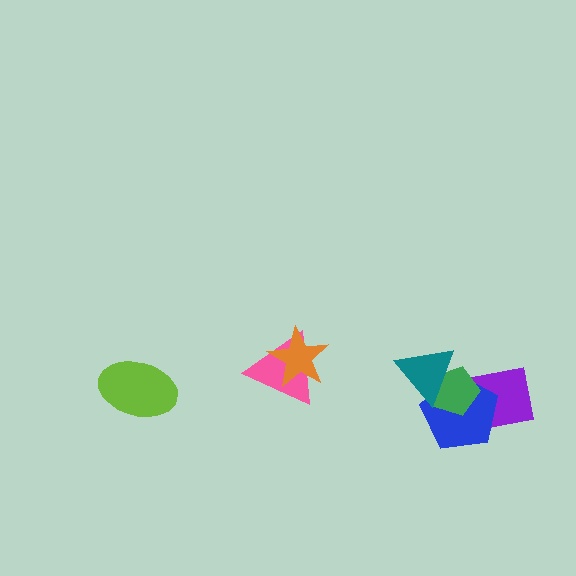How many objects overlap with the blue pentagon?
3 objects overlap with the blue pentagon.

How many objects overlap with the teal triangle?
2 objects overlap with the teal triangle.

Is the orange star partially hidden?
No, no other shape covers it.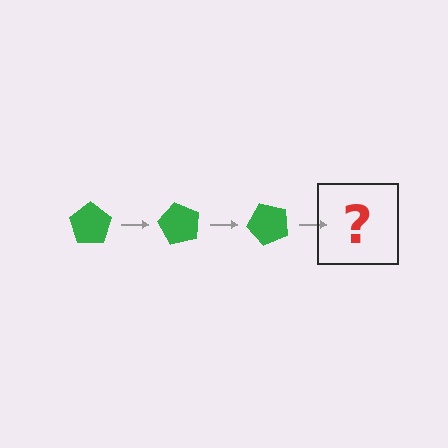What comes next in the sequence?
The next element should be a green pentagon rotated 180 degrees.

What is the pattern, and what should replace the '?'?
The pattern is that the pentagon rotates 60 degrees each step. The '?' should be a green pentagon rotated 180 degrees.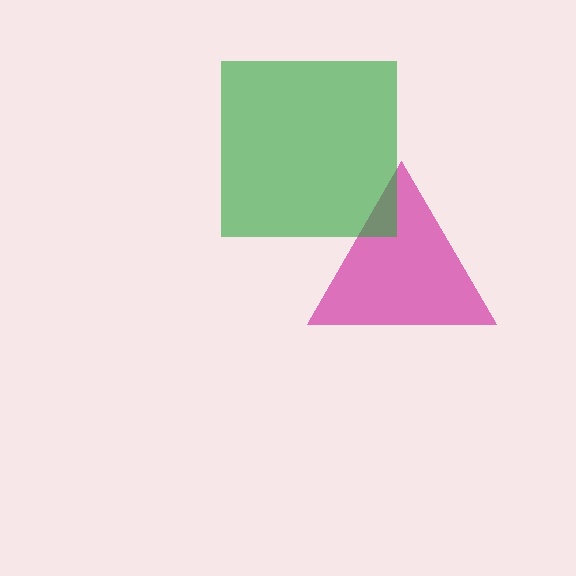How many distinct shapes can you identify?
There are 2 distinct shapes: a magenta triangle, a green square.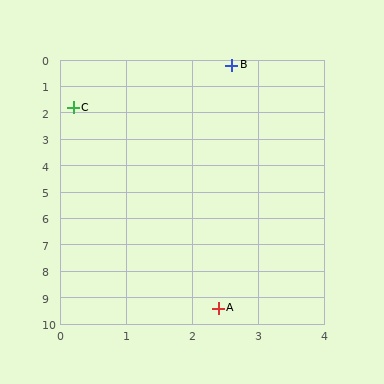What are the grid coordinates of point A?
Point A is at approximately (2.4, 9.4).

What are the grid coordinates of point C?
Point C is at approximately (0.2, 1.8).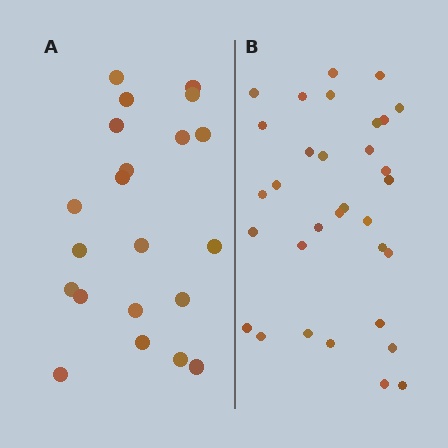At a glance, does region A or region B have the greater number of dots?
Region B (the right region) has more dots.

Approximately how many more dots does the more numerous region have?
Region B has roughly 12 or so more dots than region A.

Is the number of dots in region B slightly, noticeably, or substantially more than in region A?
Region B has substantially more. The ratio is roughly 1.5 to 1.